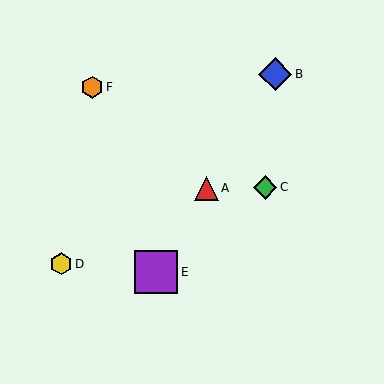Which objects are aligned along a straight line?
Objects A, B, E are aligned along a straight line.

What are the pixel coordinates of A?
Object A is at (206, 188).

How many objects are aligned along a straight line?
3 objects (A, B, E) are aligned along a straight line.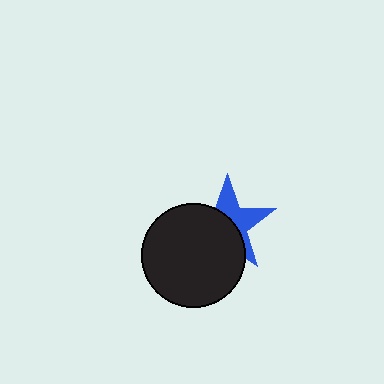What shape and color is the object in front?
The object in front is a black circle.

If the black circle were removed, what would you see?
You would see the complete blue star.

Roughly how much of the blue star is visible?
A small part of it is visible (roughly 44%).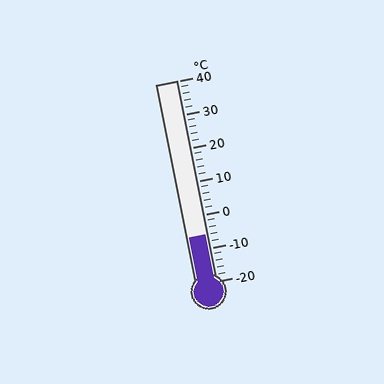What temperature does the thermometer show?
The thermometer shows approximately -6°C.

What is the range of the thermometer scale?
The thermometer scale ranges from -20°C to 40°C.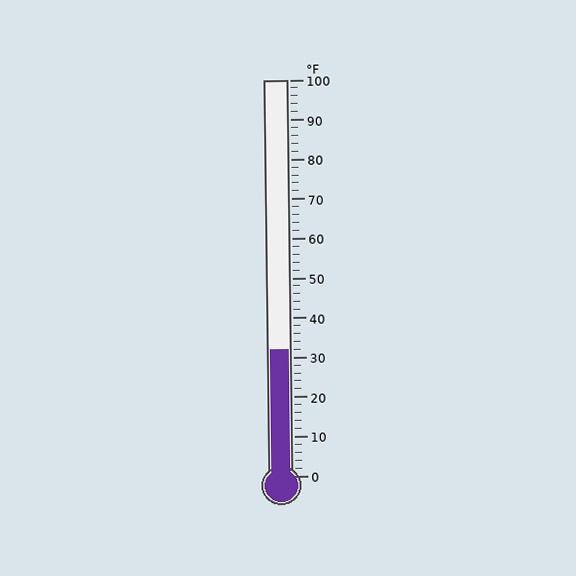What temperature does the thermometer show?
The thermometer shows approximately 32°F.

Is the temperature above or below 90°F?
The temperature is below 90°F.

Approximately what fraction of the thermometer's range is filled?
The thermometer is filled to approximately 30% of its range.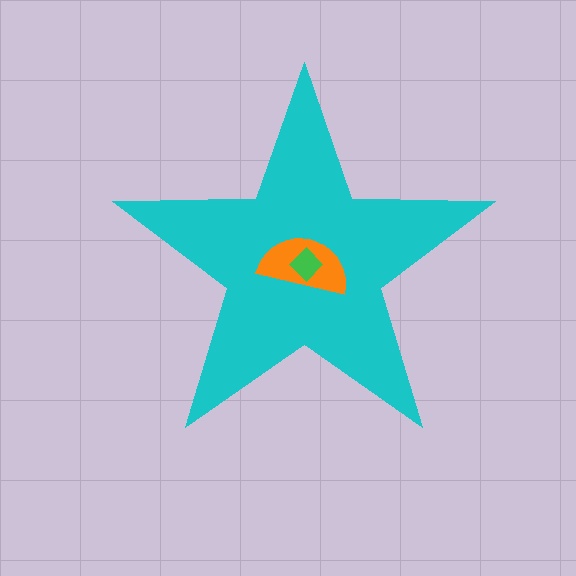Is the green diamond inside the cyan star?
Yes.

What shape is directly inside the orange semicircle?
The green diamond.